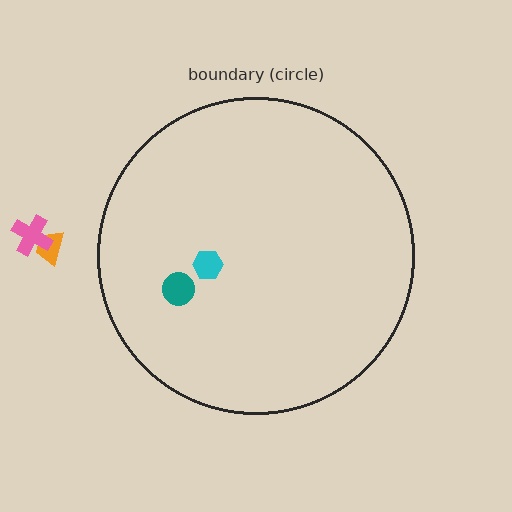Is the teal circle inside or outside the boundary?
Inside.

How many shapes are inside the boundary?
2 inside, 2 outside.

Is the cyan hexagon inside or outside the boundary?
Inside.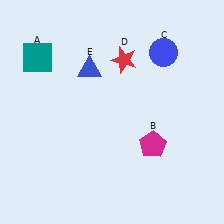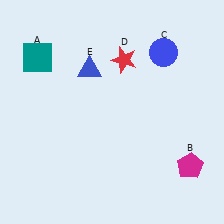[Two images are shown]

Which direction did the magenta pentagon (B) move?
The magenta pentagon (B) moved right.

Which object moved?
The magenta pentagon (B) moved right.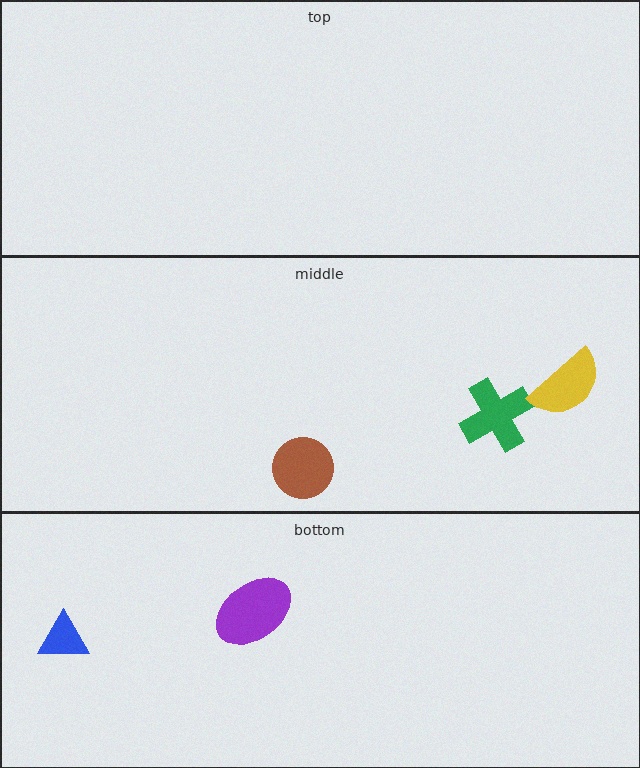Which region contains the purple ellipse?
The bottom region.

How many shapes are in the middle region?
3.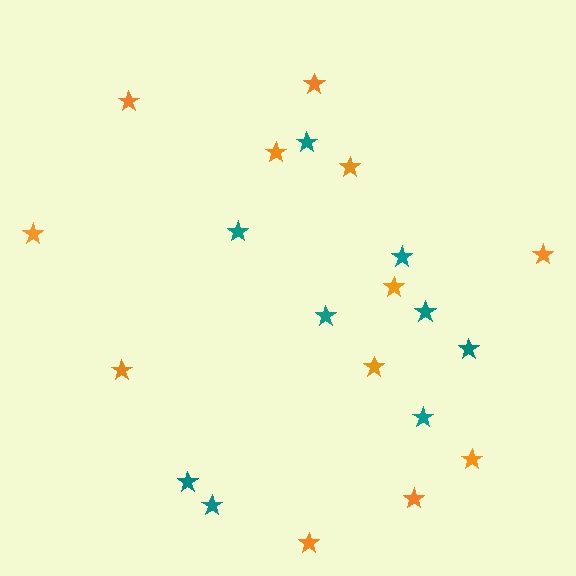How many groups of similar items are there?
There are 2 groups: one group of orange stars (12) and one group of teal stars (9).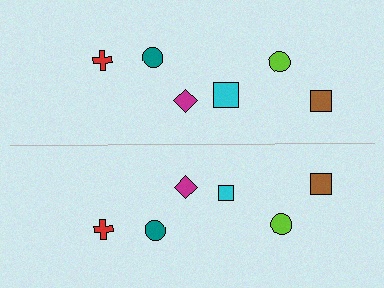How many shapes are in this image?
There are 12 shapes in this image.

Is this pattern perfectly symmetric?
No, the pattern is not perfectly symmetric. The cyan square on the bottom side has a different size than its mirror counterpart.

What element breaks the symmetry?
The cyan square on the bottom side has a different size than its mirror counterpart.